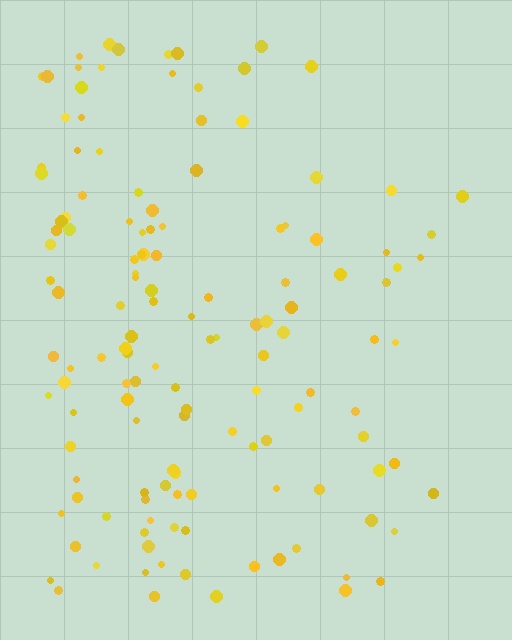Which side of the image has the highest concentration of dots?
The left.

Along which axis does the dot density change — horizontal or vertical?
Horizontal.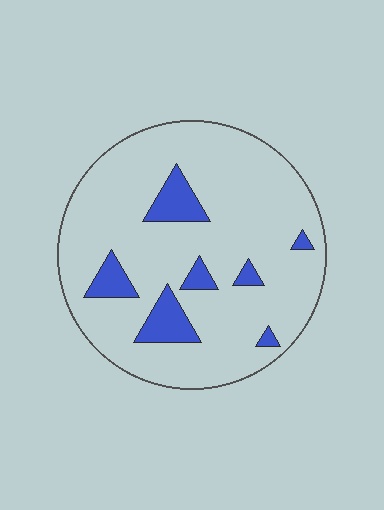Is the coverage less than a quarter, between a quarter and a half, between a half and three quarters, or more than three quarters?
Less than a quarter.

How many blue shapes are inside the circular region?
7.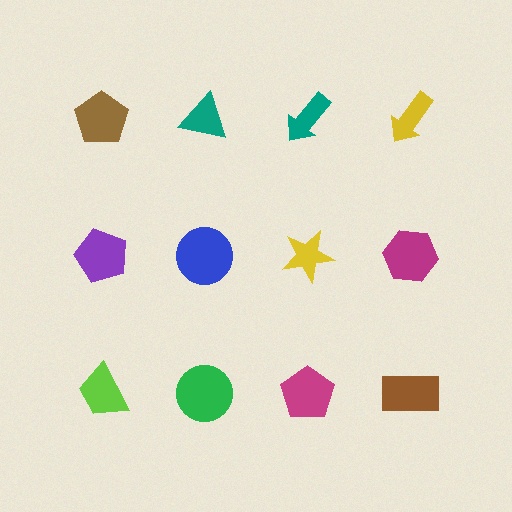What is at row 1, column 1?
A brown pentagon.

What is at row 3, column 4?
A brown rectangle.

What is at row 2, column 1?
A purple pentagon.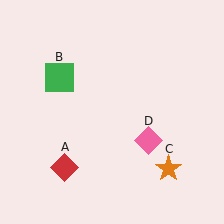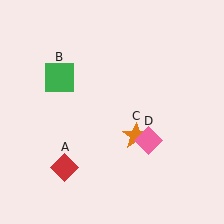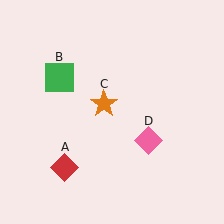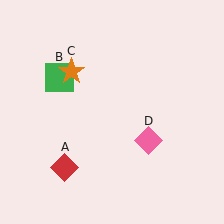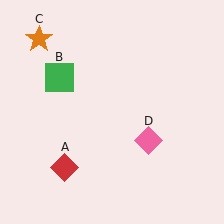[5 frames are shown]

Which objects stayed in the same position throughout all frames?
Red diamond (object A) and green square (object B) and pink diamond (object D) remained stationary.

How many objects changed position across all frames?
1 object changed position: orange star (object C).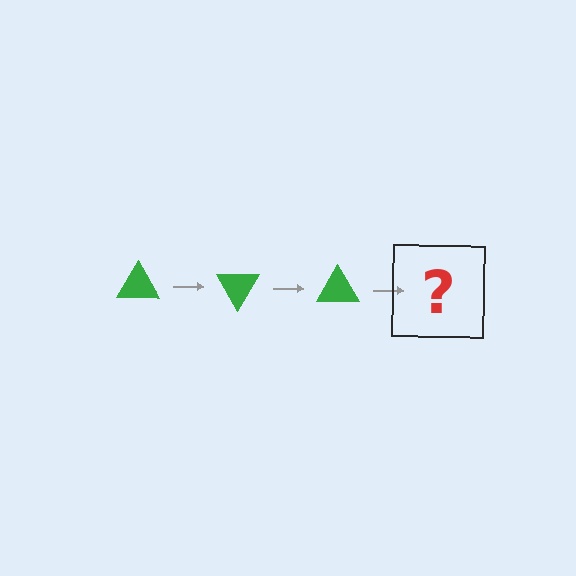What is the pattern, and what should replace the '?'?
The pattern is that the triangle rotates 60 degrees each step. The '?' should be a green triangle rotated 180 degrees.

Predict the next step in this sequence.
The next step is a green triangle rotated 180 degrees.